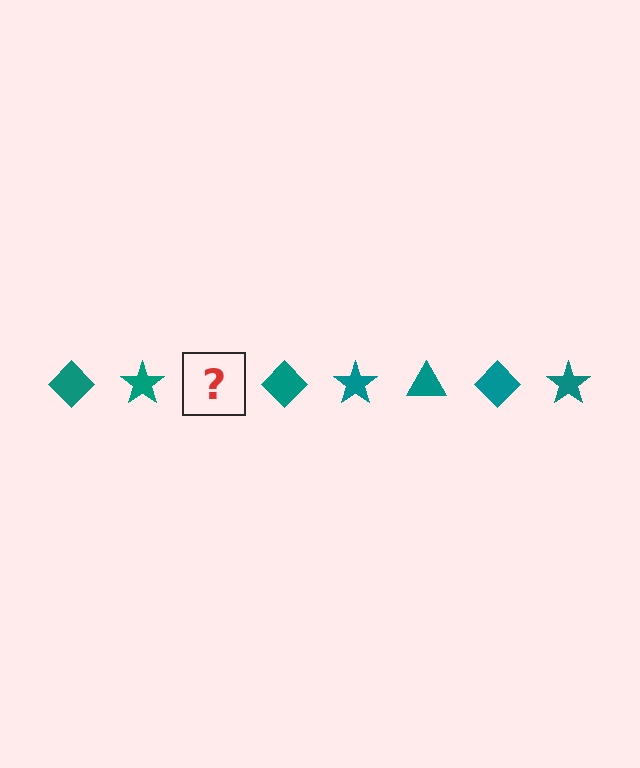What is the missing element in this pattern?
The missing element is a teal triangle.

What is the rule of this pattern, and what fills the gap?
The rule is that the pattern cycles through diamond, star, triangle shapes in teal. The gap should be filled with a teal triangle.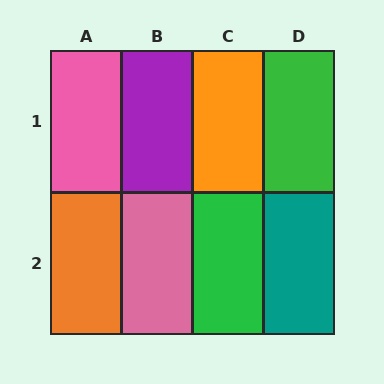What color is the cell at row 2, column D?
Teal.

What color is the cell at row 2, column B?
Pink.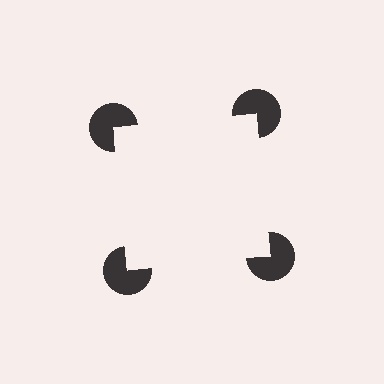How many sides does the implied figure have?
4 sides.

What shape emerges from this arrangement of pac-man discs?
An illusory square — its edges are inferred from the aligned wedge cuts in the pac-man discs, not physically drawn.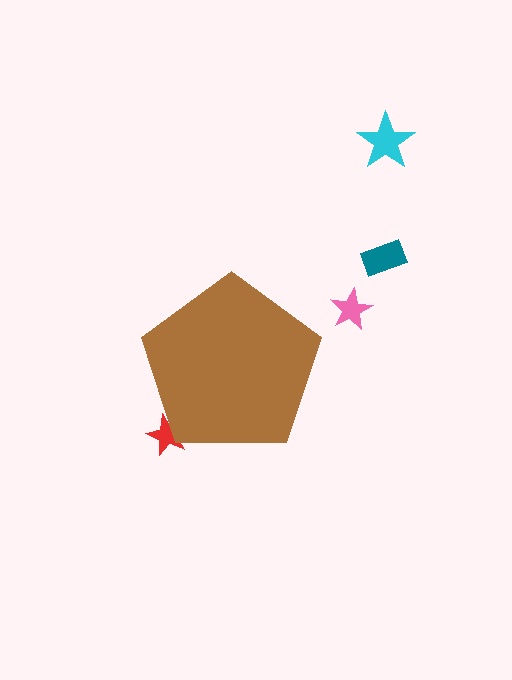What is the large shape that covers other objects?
A brown pentagon.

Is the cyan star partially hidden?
No, the cyan star is fully visible.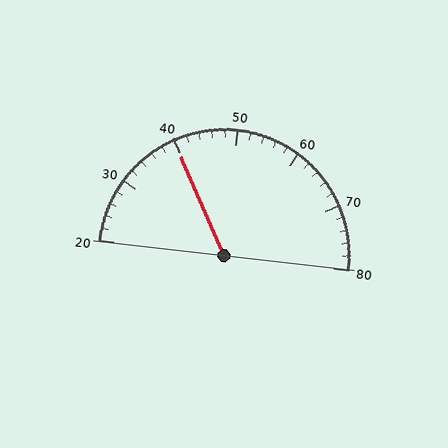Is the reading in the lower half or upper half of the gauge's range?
The reading is in the lower half of the range (20 to 80).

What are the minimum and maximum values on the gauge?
The gauge ranges from 20 to 80.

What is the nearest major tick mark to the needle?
The nearest major tick mark is 40.